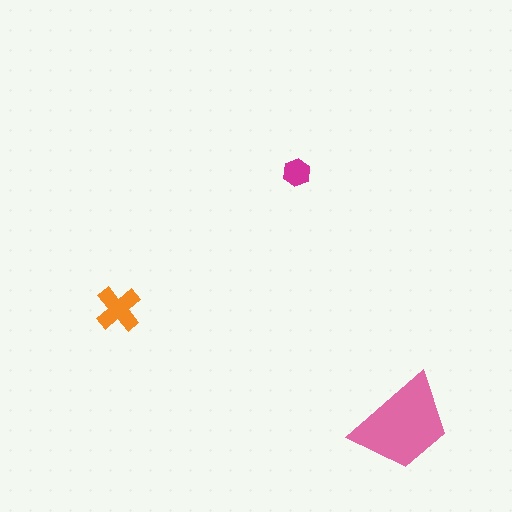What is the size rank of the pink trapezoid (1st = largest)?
1st.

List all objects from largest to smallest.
The pink trapezoid, the orange cross, the magenta hexagon.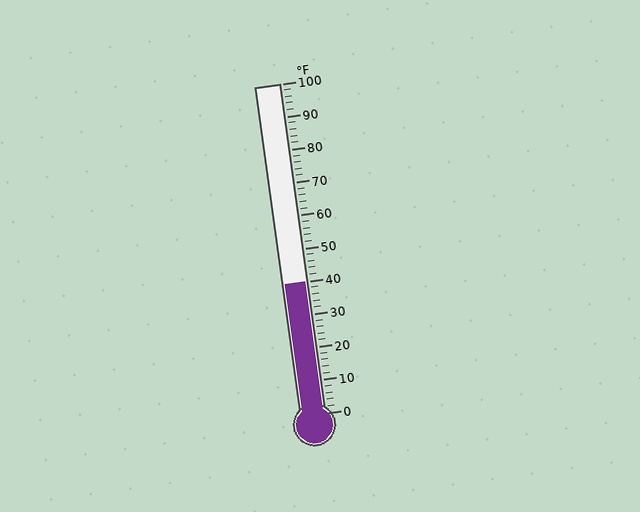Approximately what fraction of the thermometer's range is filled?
The thermometer is filled to approximately 40% of its range.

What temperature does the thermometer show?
The thermometer shows approximately 40°F.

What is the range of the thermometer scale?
The thermometer scale ranges from 0°F to 100°F.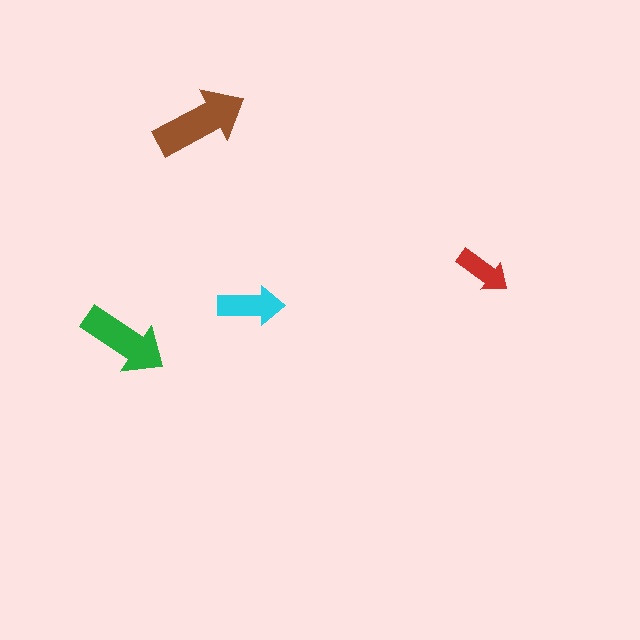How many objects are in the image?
There are 4 objects in the image.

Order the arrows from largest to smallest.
the brown one, the green one, the cyan one, the red one.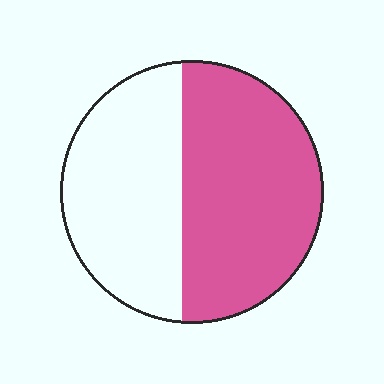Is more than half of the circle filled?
Yes.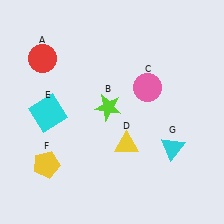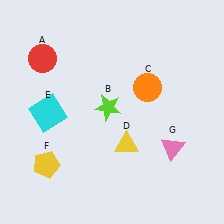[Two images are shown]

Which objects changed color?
C changed from pink to orange. G changed from cyan to pink.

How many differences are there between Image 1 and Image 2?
There are 2 differences between the two images.